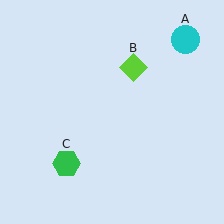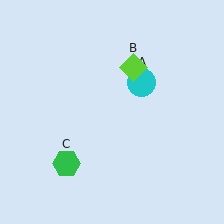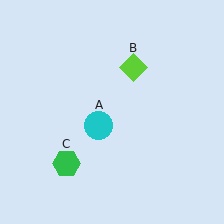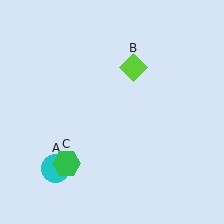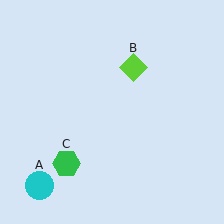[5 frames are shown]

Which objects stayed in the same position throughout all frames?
Lime diamond (object B) and green hexagon (object C) remained stationary.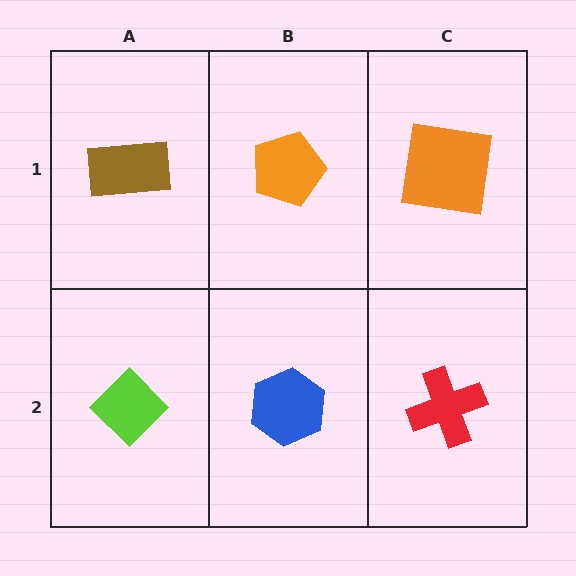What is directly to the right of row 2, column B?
A red cross.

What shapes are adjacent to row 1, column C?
A red cross (row 2, column C), an orange pentagon (row 1, column B).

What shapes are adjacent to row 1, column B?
A blue hexagon (row 2, column B), a brown rectangle (row 1, column A), an orange square (row 1, column C).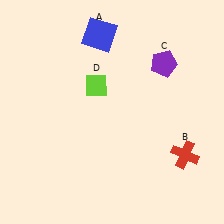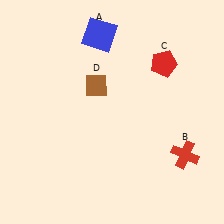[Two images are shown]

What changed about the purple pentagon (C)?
In Image 1, C is purple. In Image 2, it changed to red.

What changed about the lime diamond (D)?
In Image 1, D is lime. In Image 2, it changed to brown.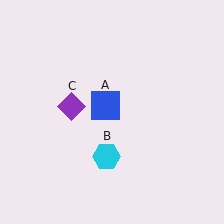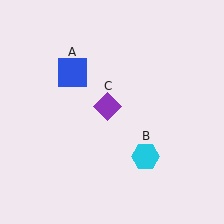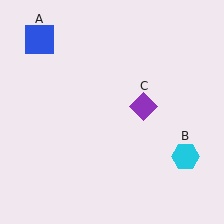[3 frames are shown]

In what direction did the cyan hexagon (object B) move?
The cyan hexagon (object B) moved right.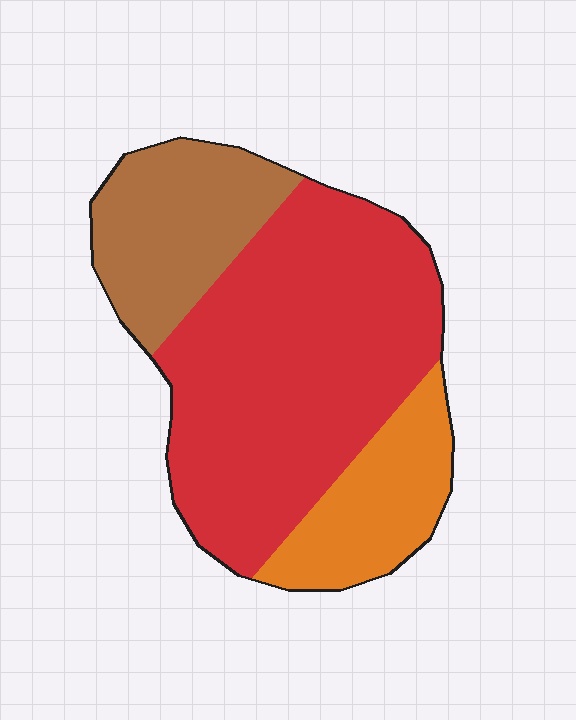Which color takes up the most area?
Red, at roughly 60%.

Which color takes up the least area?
Orange, at roughly 20%.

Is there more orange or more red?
Red.